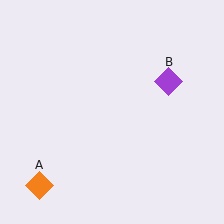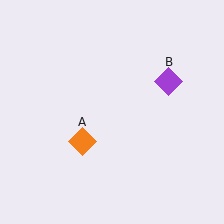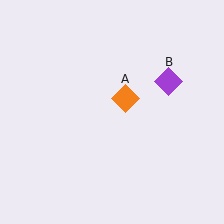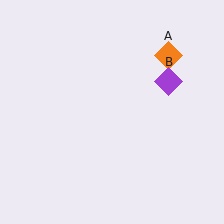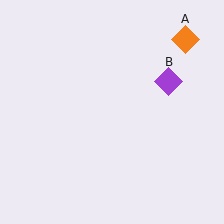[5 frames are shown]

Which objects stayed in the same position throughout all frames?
Purple diamond (object B) remained stationary.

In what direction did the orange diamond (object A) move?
The orange diamond (object A) moved up and to the right.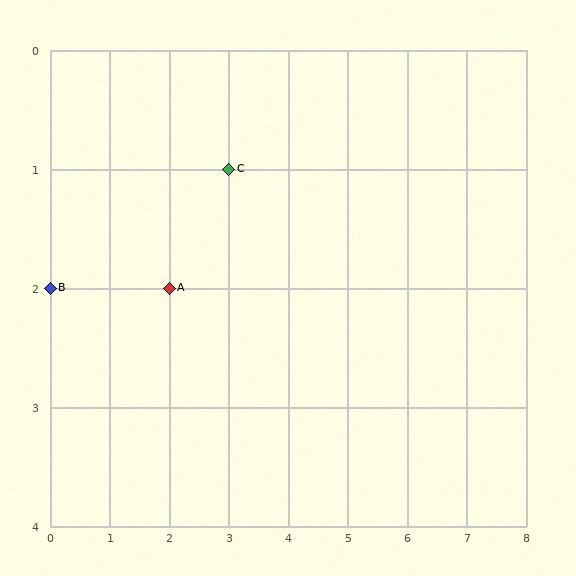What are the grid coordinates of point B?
Point B is at grid coordinates (0, 2).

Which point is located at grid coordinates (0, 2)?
Point B is at (0, 2).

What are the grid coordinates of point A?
Point A is at grid coordinates (2, 2).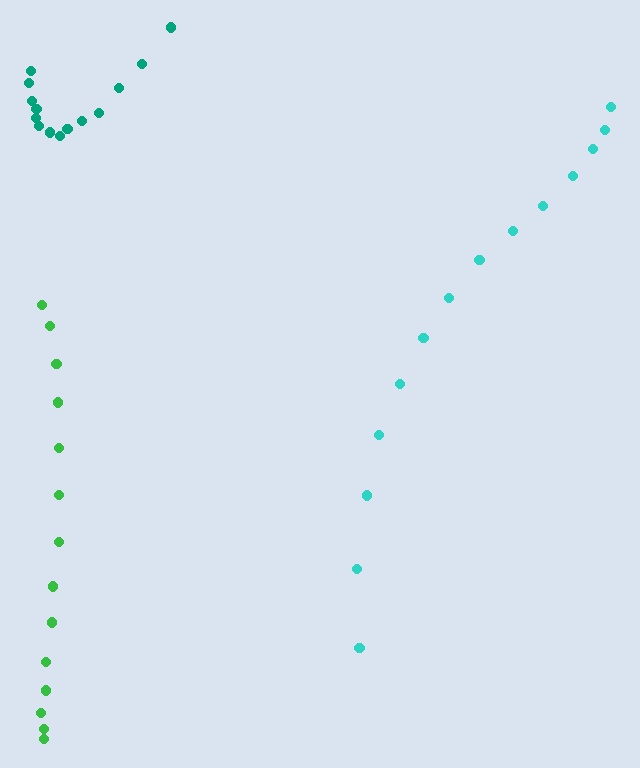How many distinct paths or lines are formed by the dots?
There are 3 distinct paths.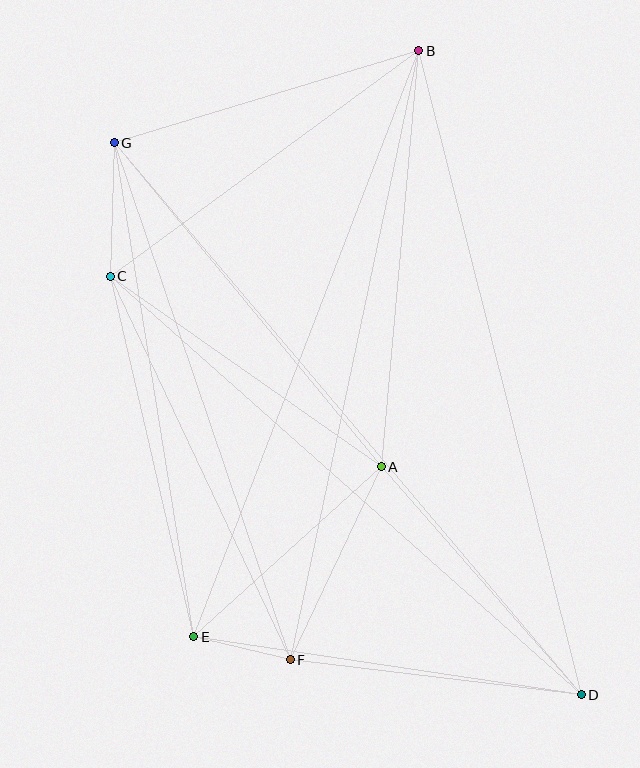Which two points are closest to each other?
Points E and F are closest to each other.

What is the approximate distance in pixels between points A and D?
The distance between A and D is approximately 303 pixels.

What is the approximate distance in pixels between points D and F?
The distance between D and F is approximately 293 pixels.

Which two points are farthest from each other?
Points D and G are farthest from each other.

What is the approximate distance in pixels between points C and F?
The distance between C and F is approximately 424 pixels.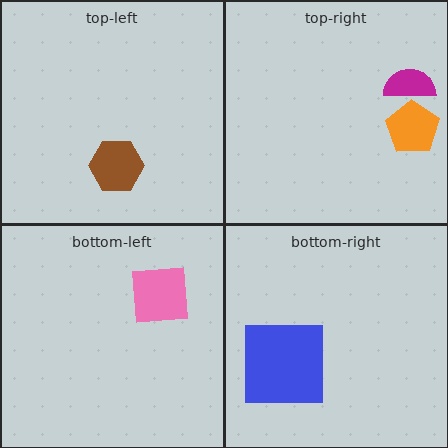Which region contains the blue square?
The bottom-right region.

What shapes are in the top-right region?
The magenta semicircle, the orange pentagon.